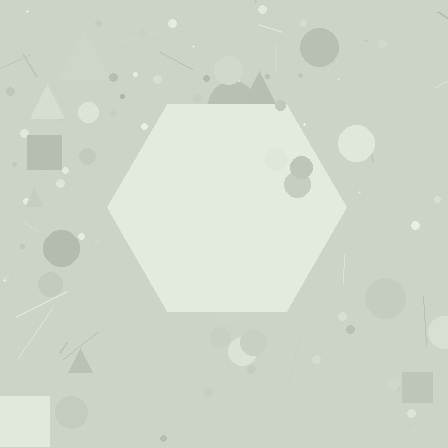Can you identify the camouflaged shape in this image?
The camouflaged shape is a hexagon.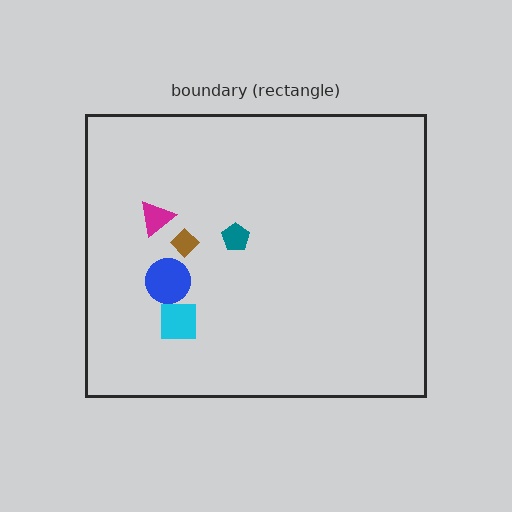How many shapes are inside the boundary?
5 inside, 0 outside.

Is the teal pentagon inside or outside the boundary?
Inside.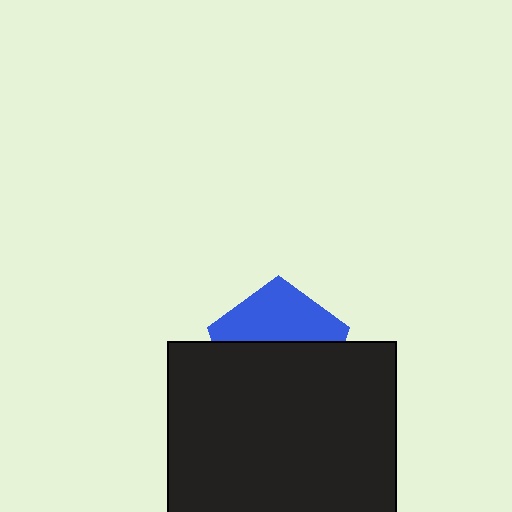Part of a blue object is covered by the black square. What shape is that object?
It is a pentagon.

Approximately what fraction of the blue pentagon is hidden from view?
Roughly 58% of the blue pentagon is hidden behind the black square.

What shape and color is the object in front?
The object in front is a black square.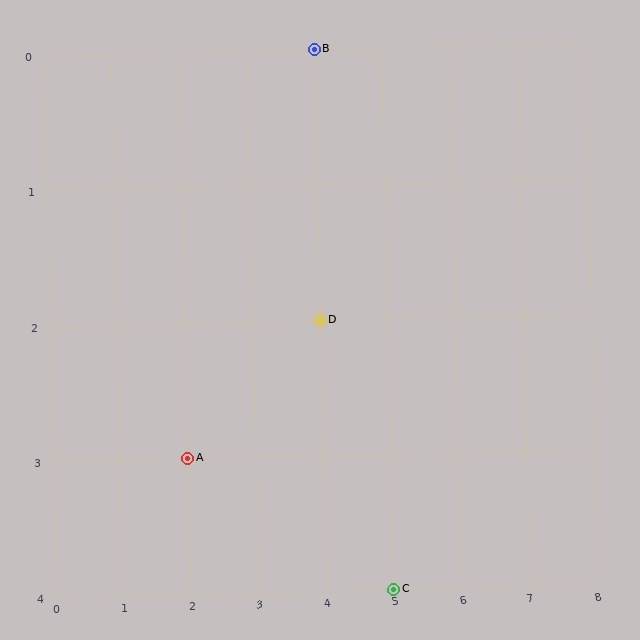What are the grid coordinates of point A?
Point A is at grid coordinates (2, 3).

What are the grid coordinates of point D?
Point D is at grid coordinates (4, 2).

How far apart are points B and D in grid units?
Points B and D are 2 rows apart.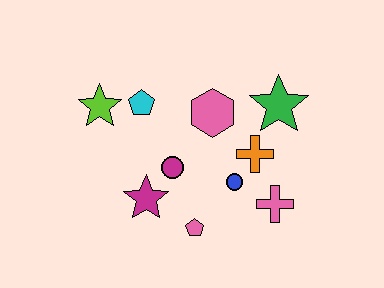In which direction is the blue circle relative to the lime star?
The blue circle is to the right of the lime star.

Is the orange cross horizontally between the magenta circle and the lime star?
No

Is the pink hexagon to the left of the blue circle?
Yes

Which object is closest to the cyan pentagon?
The lime star is closest to the cyan pentagon.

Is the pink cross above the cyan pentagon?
No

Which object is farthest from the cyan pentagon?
The pink cross is farthest from the cyan pentagon.